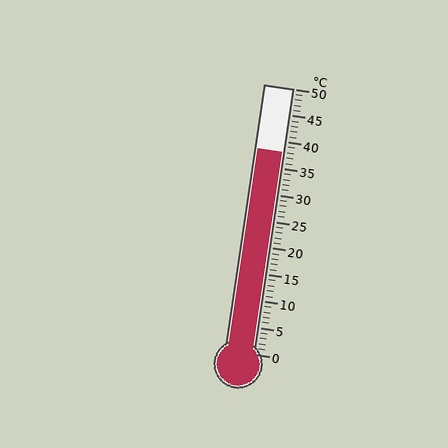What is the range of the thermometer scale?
The thermometer scale ranges from 0°C to 50°C.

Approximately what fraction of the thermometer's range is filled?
The thermometer is filled to approximately 75% of its range.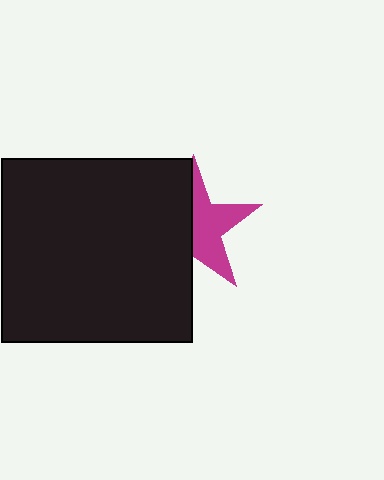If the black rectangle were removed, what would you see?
You would see the complete magenta star.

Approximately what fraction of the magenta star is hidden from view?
Roughly 51% of the magenta star is hidden behind the black rectangle.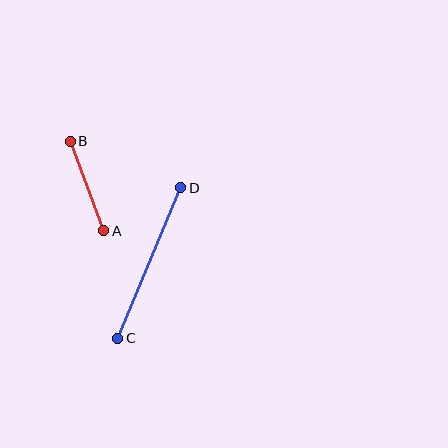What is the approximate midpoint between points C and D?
The midpoint is at approximately (149, 263) pixels.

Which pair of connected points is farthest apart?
Points C and D are farthest apart.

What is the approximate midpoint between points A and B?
The midpoint is at approximately (87, 186) pixels.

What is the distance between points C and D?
The distance is approximately 164 pixels.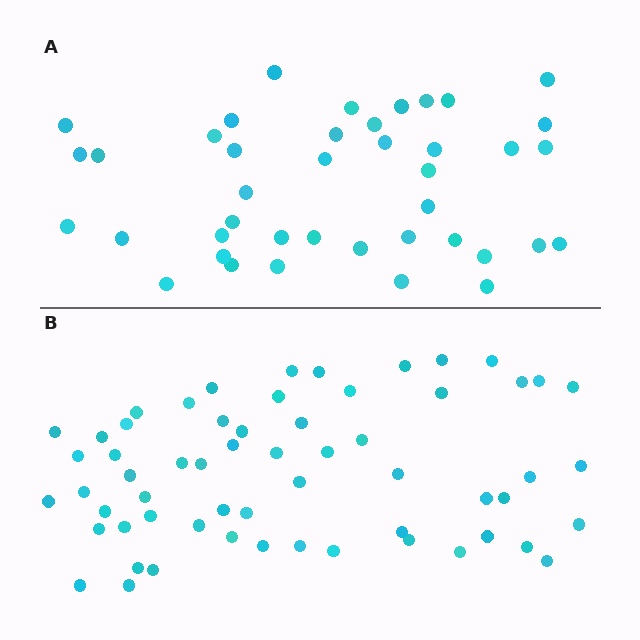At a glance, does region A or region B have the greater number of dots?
Region B (the bottom region) has more dots.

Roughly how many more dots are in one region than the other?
Region B has approximately 20 more dots than region A.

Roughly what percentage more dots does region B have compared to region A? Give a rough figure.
About 45% more.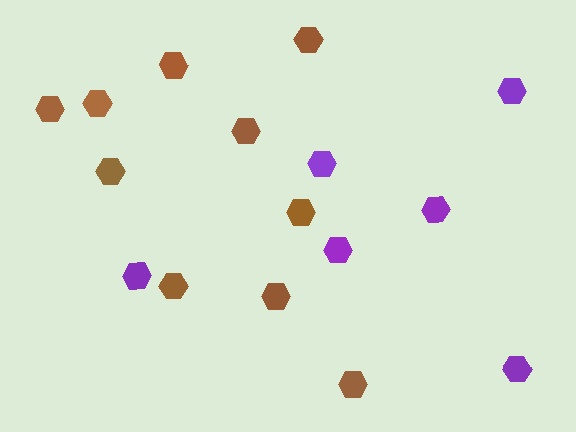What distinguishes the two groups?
There are 2 groups: one group of brown hexagons (10) and one group of purple hexagons (6).